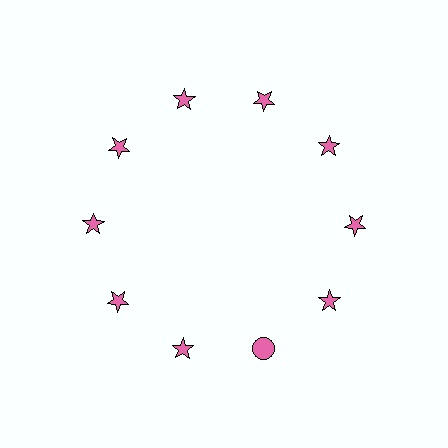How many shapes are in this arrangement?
There are 10 shapes arranged in a ring pattern.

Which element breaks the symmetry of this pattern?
The pink circle at roughly the 5 o'clock position breaks the symmetry. All other shapes are pink stars.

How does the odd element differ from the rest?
It has a different shape: circle instead of star.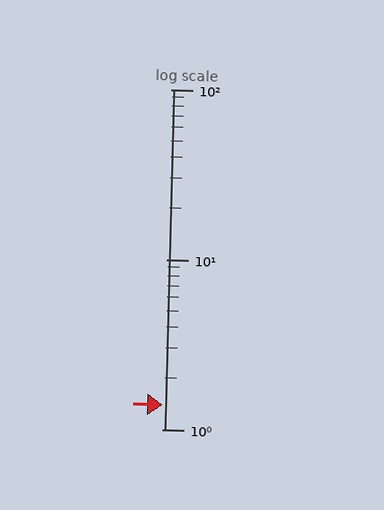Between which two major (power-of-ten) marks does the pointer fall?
The pointer is between 1 and 10.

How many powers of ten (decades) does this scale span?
The scale spans 2 decades, from 1 to 100.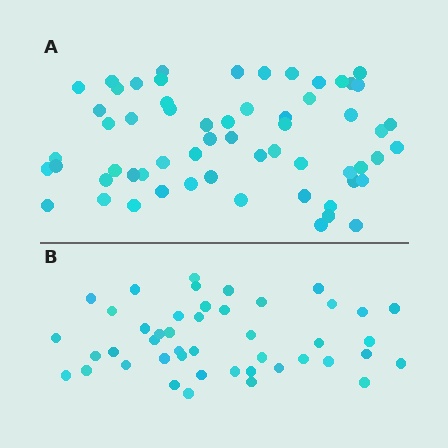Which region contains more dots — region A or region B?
Region A (the top region) has more dots.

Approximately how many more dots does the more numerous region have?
Region A has approximately 15 more dots than region B.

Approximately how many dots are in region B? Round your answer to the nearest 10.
About 40 dots. (The exact count is 45, which rounds to 40.)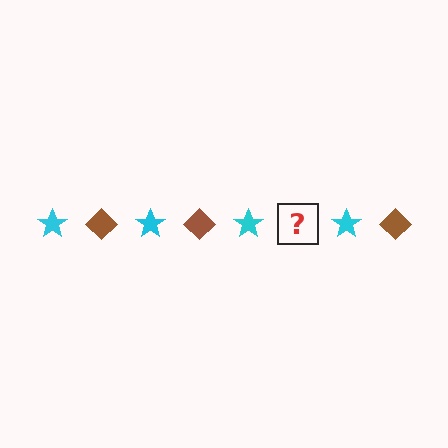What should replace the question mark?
The question mark should be replaced with a brown diamond.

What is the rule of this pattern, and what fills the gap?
The rule is that the pattern alternates between cyan star and brown diamond. The gap should be filled with a brown diamond.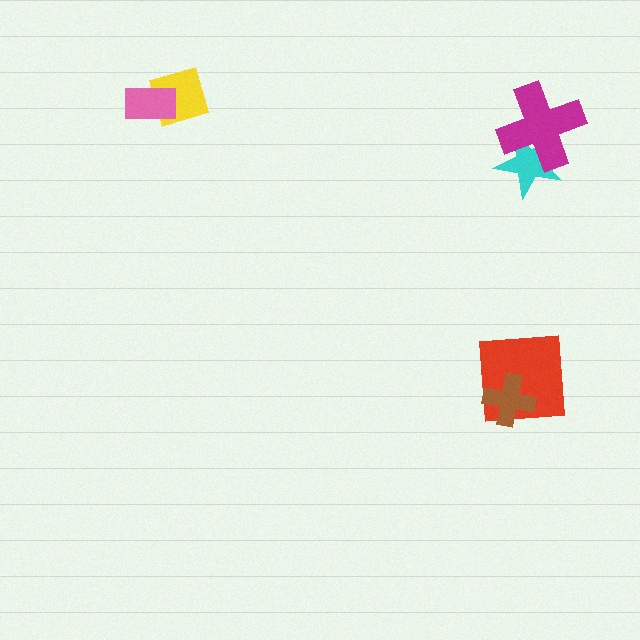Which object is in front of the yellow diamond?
The pink rectangle is in front of the yellow diamond.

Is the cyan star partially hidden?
Yes, it is partially covered by another shape.